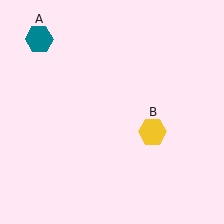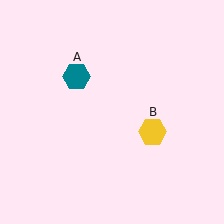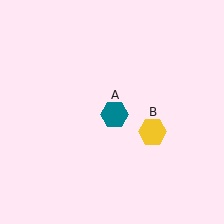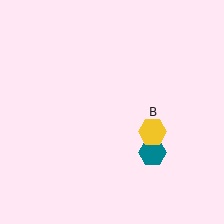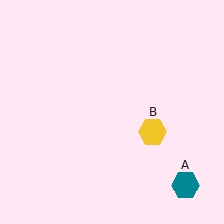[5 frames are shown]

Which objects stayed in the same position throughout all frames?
Yellow hexagon (object B) remained stationary.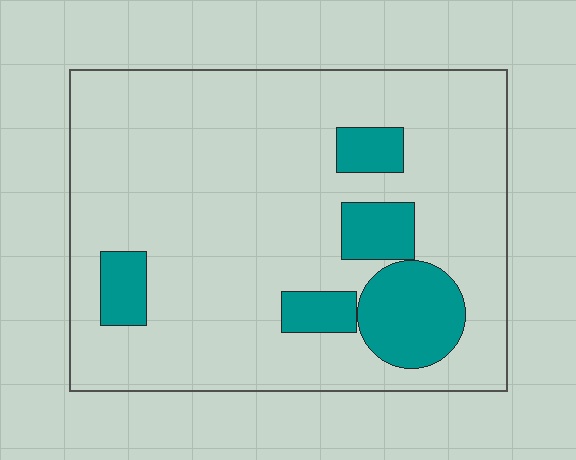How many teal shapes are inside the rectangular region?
5.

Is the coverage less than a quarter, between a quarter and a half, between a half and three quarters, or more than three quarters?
Less than a quarter.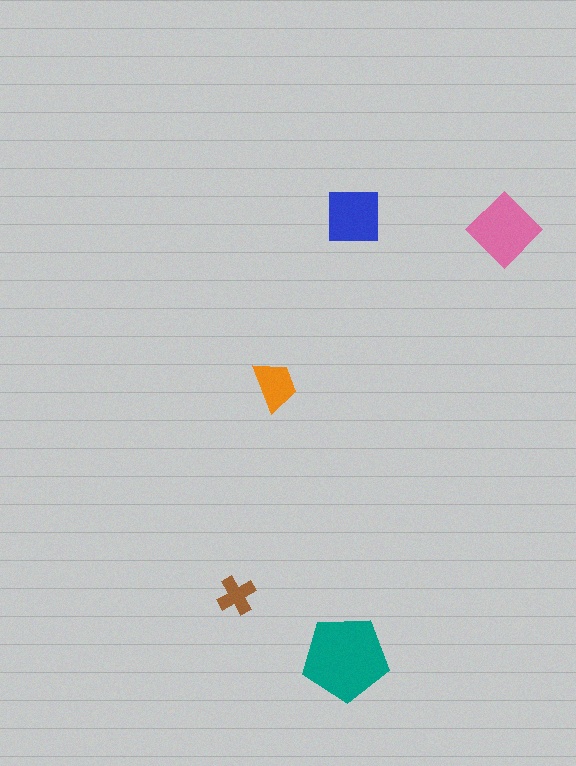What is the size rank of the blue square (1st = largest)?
3rd.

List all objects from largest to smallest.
The teal pentagon, the pink diamond, the blue square, the orange trapezoid, the brown cross.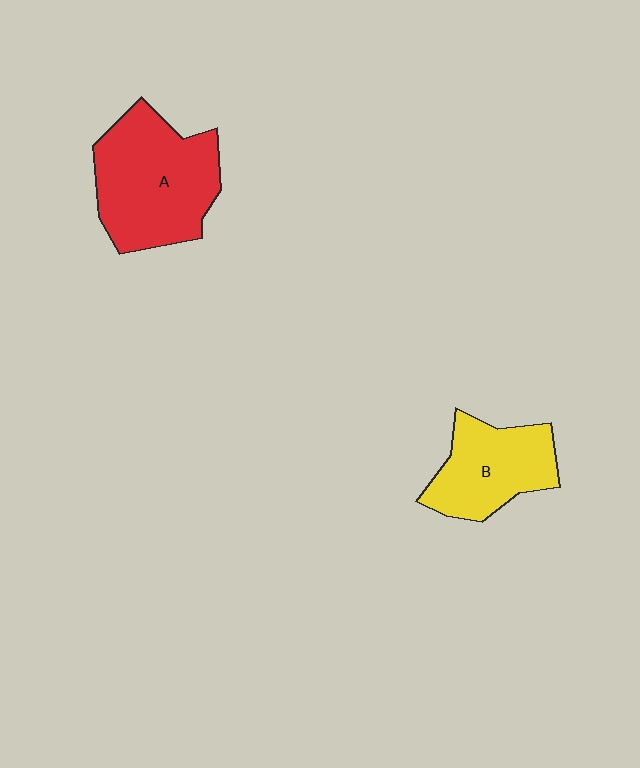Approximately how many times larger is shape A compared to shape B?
Approximately 1.5 times.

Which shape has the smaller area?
Shape B (yellow).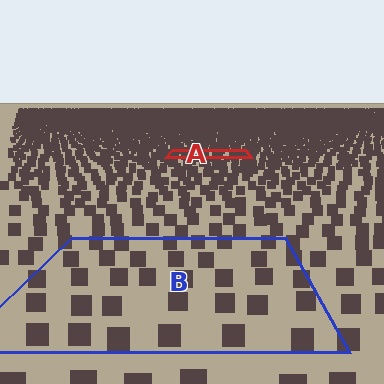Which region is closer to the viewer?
Region B is closer. The texture elements there are larger and more spread out.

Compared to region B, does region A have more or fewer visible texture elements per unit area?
Region A has more texture elements per unit area — they are packed more densely because it is farther away.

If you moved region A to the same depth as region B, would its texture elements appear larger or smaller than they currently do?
They would appear larger. At a closer depth, the same texture elements are projected at a bigger on-screen size.